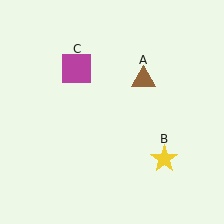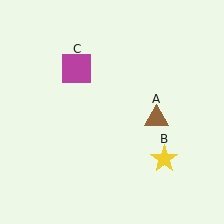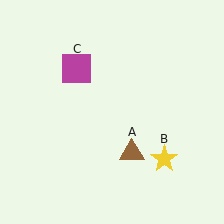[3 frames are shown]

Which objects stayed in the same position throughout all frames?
Yellow star (object B) and magenta square (object C) remained stationary.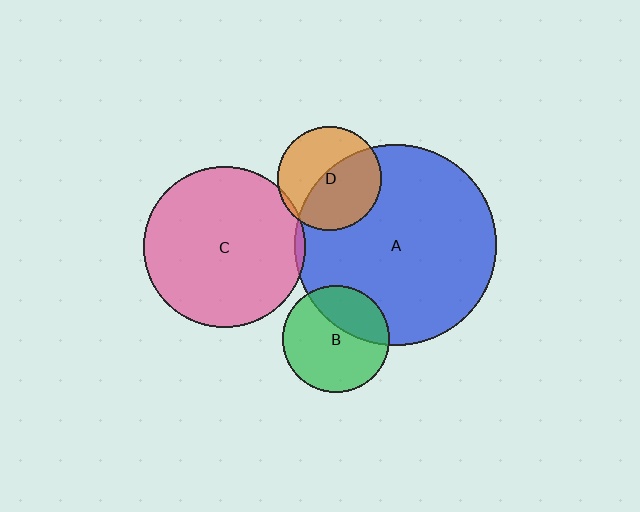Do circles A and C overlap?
Yes.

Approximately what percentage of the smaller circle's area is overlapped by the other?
Approximately 5%.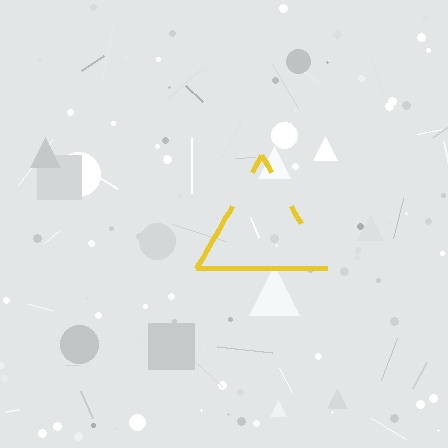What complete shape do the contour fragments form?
The contour fragments form a triangle.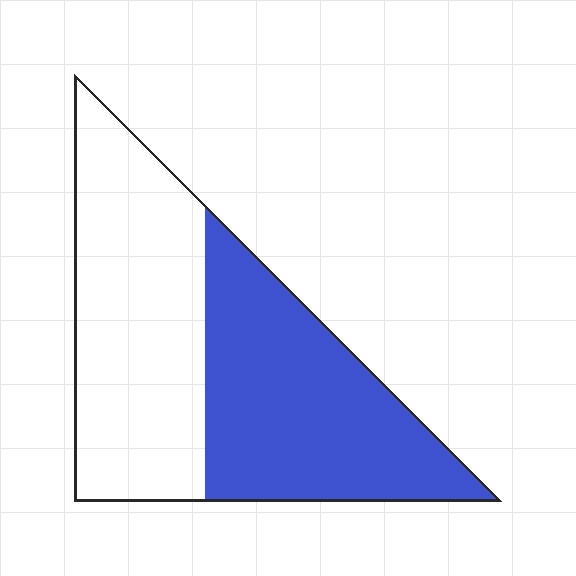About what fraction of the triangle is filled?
About one half (1/2).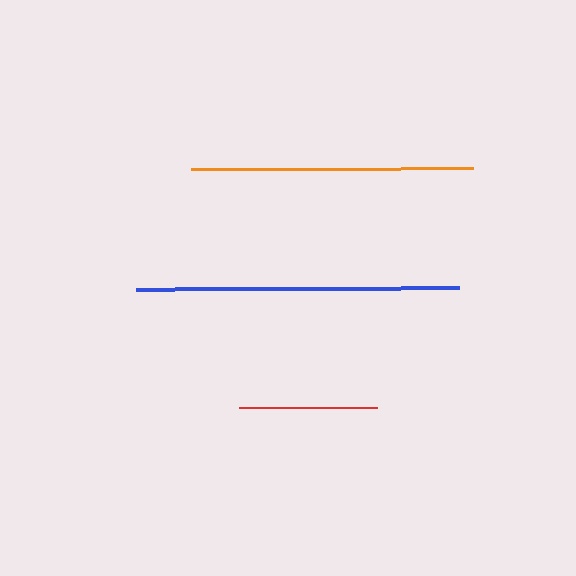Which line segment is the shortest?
The red line is the shortest at approximately 138 pixels.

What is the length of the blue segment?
The blue segment is approximately 322 pixels long.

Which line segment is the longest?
The blue line is the longest at approximately 322 pixels.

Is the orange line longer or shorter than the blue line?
The blue line is longer than the orange line.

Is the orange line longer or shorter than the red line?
The orange line is longer than the red line.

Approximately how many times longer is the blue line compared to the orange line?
The blue line is approximately 1.1 times the length of the orange line.